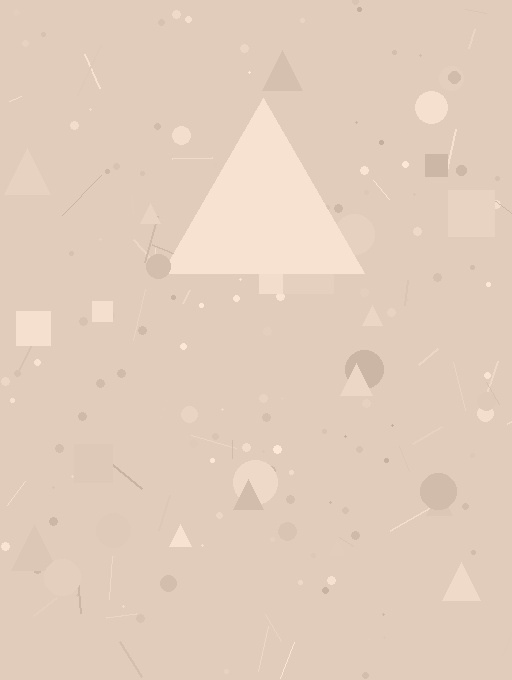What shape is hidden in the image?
A triangle is hidden in the image.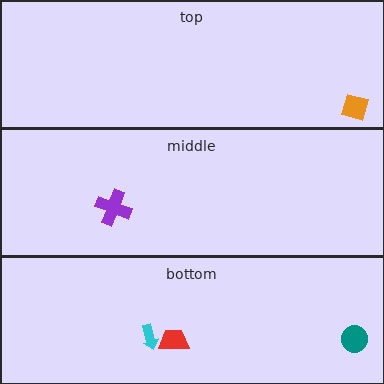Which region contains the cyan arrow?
The bottom region.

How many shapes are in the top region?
1.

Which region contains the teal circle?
The bottom region.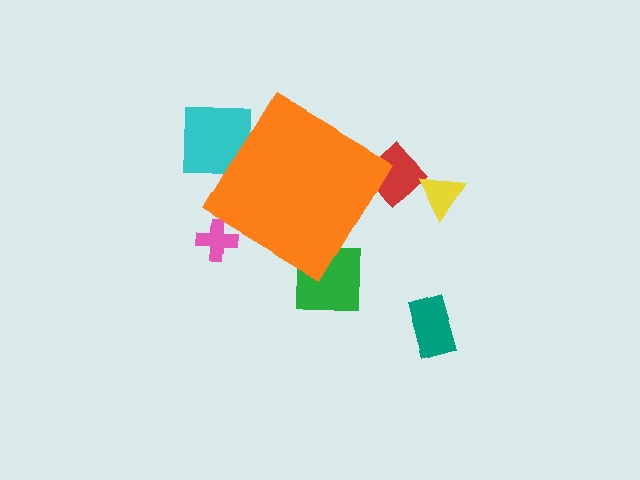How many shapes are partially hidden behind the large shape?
4 shapes are partially hidden.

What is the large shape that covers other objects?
An orange diamond.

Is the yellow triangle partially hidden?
No, the yellow triangle is fully visible.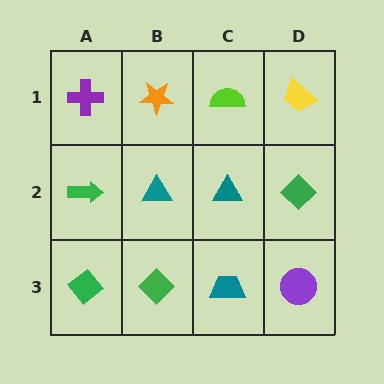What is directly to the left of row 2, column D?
A teal triangle.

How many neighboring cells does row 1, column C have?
3.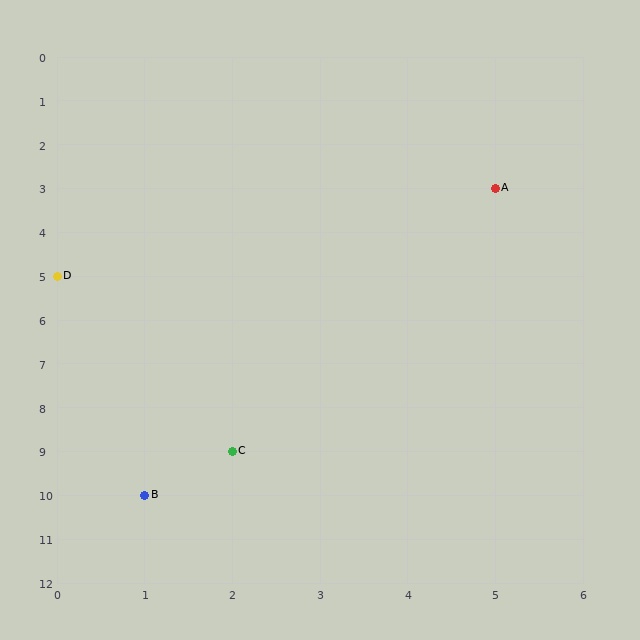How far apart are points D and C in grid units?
Points D and C are 2 columns and 4 rows apart (about 4.5 grid units diagonally).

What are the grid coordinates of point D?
Point D is at grid coordinates (0, 5).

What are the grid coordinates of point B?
Point B is at grid coordinates (1, 10).